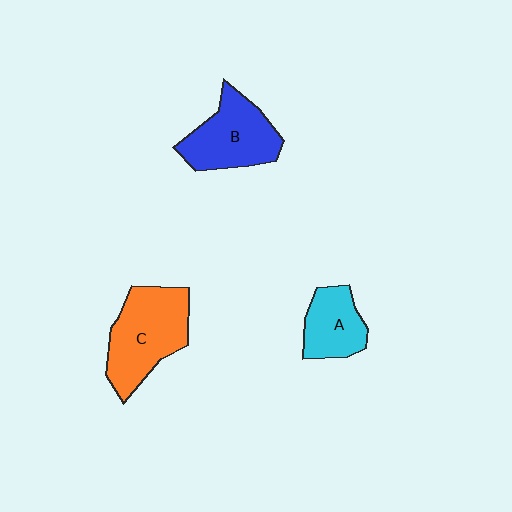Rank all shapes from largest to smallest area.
From largest to smallest: C (orange), B (blue), A (cyan).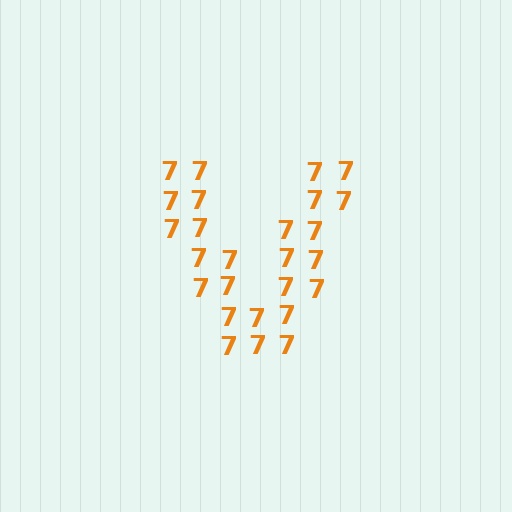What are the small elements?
The small elements are digit 7's.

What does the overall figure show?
The overall figure shows the letter V.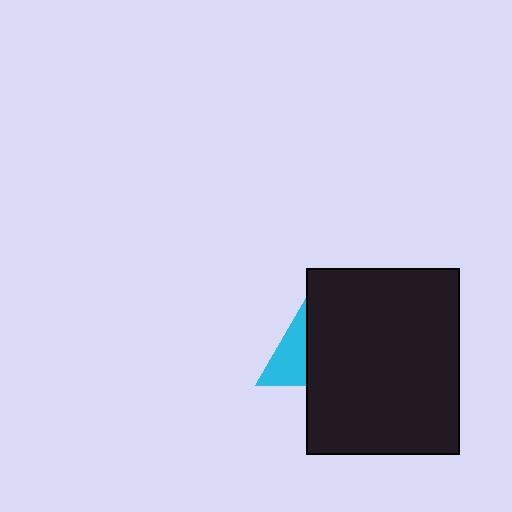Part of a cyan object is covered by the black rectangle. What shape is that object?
It is a triangle.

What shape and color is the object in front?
The object in front is a black rectangle.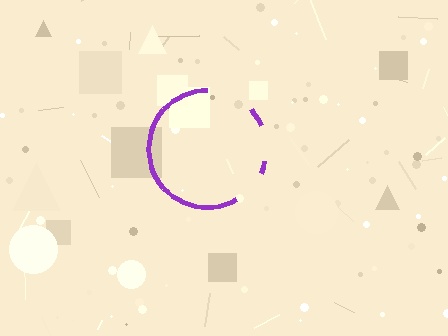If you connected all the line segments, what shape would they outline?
They would outline a circle.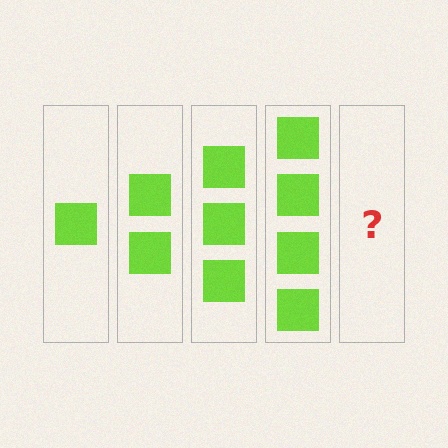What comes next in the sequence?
The next element should be 5 squares.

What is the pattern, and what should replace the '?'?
The pattern is that each step adds one more square. The '?' should be 5 squares.